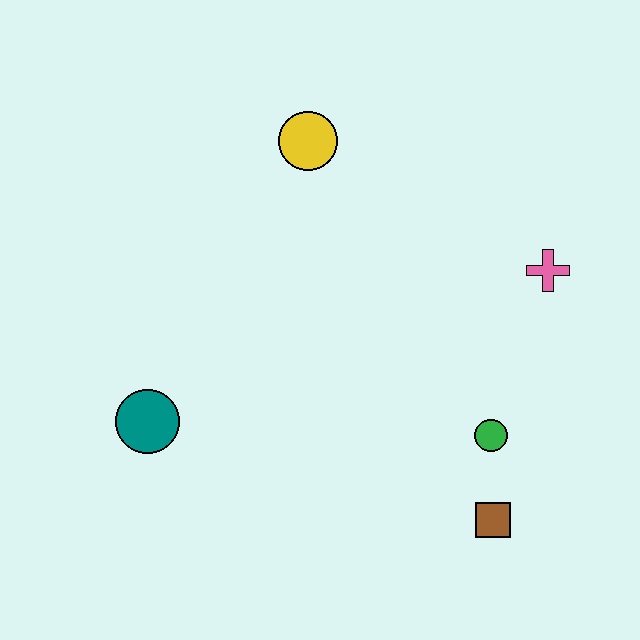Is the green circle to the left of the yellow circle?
No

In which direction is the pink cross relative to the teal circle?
The pink cross is to the right of the teal circle.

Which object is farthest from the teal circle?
The pink cross is farthest from the teal circle.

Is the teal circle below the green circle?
No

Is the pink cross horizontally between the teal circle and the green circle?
No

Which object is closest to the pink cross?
The green circle is closest to the pink cross.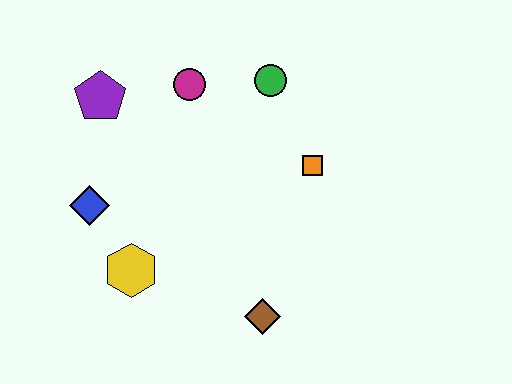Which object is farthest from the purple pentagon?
The brown diamond is farthest from the purple pentagon.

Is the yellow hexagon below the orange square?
Yes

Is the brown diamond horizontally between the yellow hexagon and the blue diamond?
No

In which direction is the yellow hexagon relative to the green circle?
The yellow hexagon is below the green circle.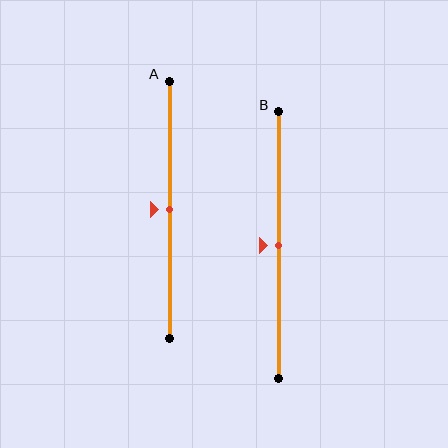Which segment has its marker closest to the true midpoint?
Segment A has its marker closest to the true midpoint.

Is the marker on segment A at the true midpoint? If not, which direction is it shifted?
Yes, the marker on segment A is at the true midpoint.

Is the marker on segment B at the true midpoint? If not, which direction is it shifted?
Yes, the marker on segment B is at the true midpoint.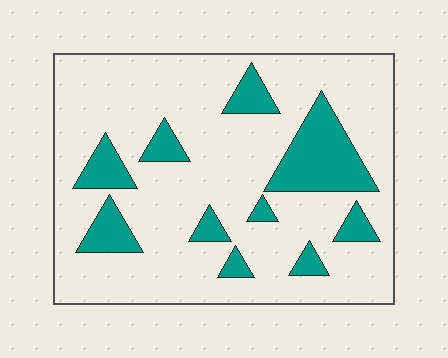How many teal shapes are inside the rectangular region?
10.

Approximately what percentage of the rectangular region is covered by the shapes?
Approximately 20%.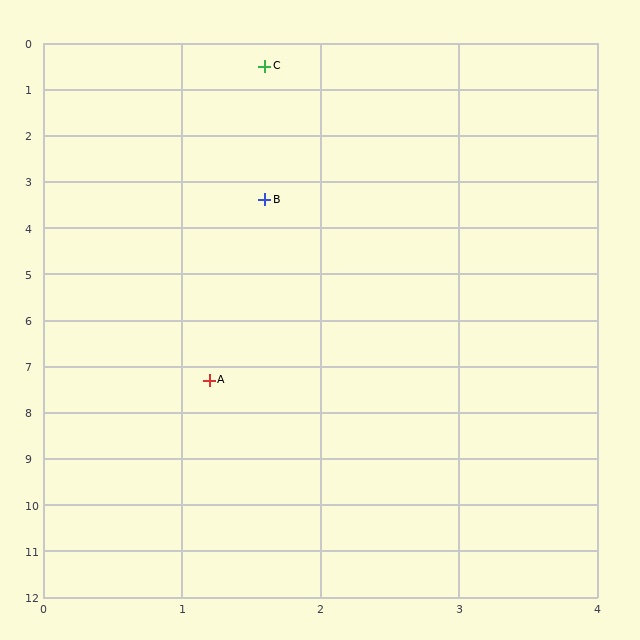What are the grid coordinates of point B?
Point B is at approximately (1.6, 3.4).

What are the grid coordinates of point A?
Point A is at approximately (1.2, 7.3).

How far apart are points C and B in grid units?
Points C and B are about 2.9 grid units apart.